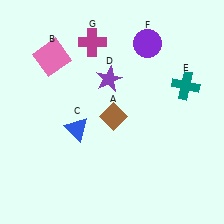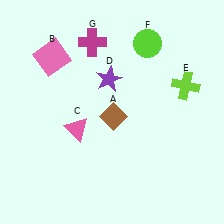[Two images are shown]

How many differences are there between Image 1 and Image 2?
There are 3 differences between the two images.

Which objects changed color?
C changed from blue to pink. E changed from teal to lime. F changed from purple to lime.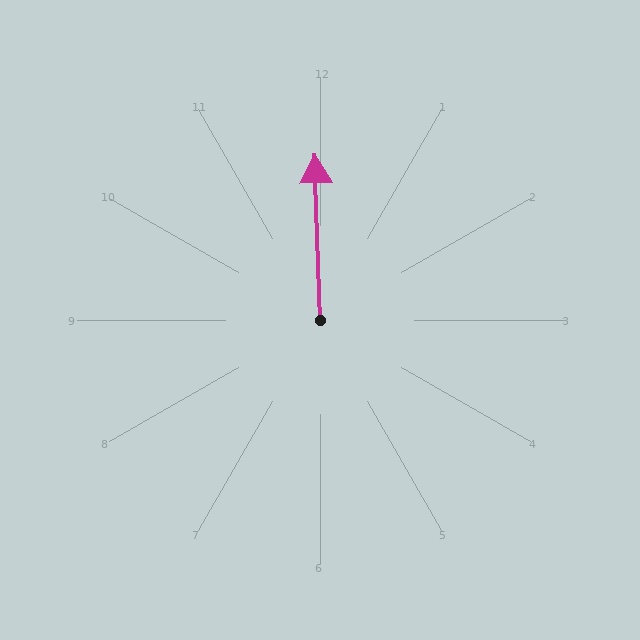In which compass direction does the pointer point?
North.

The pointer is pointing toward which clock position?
Roughly 12 o'clock.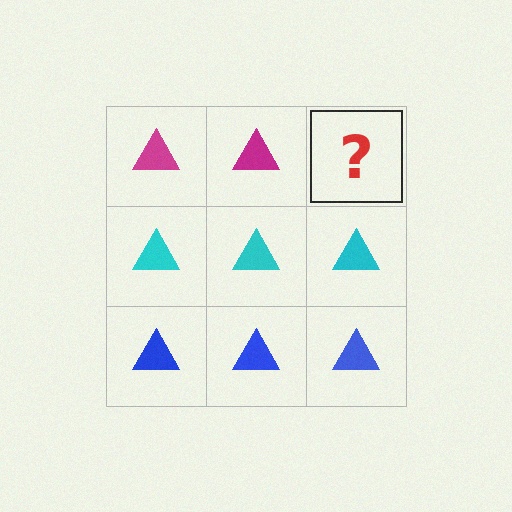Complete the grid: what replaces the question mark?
The question mark should be replaced with a magenta triangle.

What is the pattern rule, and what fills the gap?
The rule is that each row has a consistent color. The gap should be filled with a magenta triangle.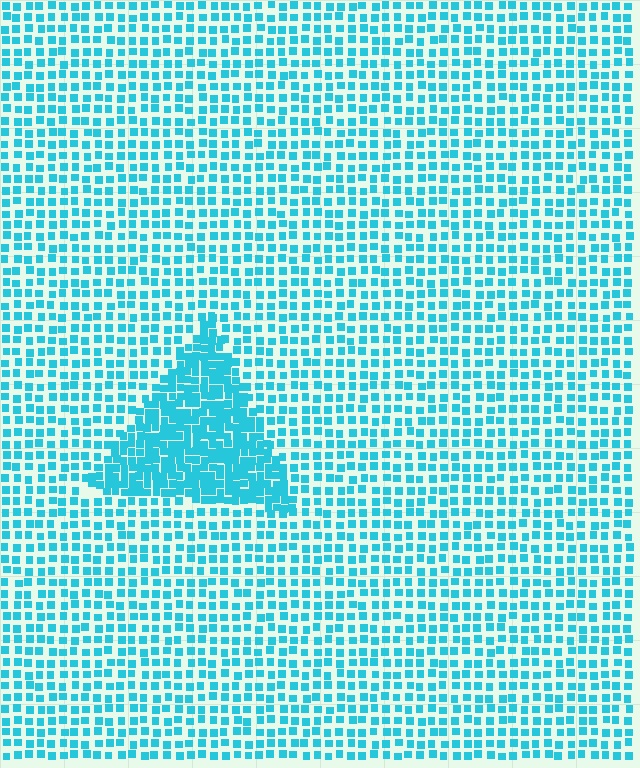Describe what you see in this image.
The image contains small cyan elements arranged at two different densities. A triangle-shaped region is visible where the elements are more densely packed than the surrounding area.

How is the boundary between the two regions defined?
The boundary is defined by a change in element density (approximately 2.1x ratio). All elements are the same color, size, and shape.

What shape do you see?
I see a triangle.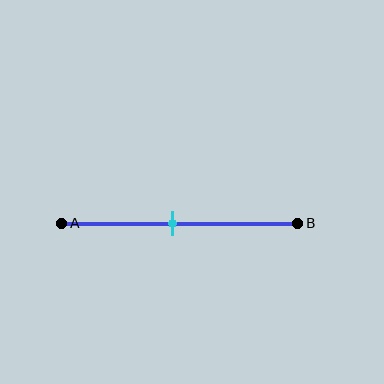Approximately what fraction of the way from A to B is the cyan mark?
The cyan mark is approximately 45% of the way from A to B.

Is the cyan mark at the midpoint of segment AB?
Yes, the mark is approximately at the midpoint.